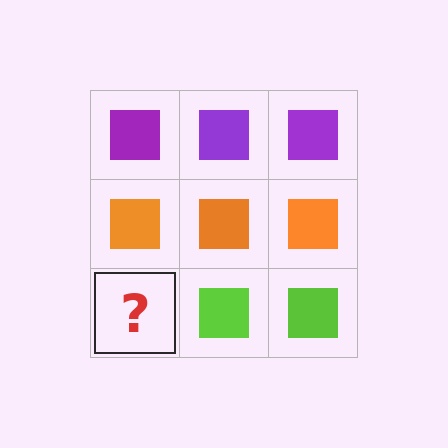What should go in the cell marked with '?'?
The missing cell should contain a lime square.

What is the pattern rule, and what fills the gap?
The rule is that each row has a consistent color. The gap should be filled with a lime square.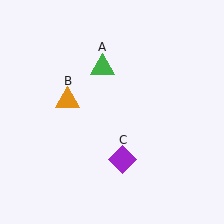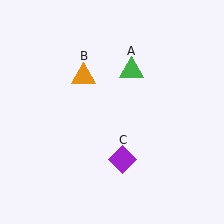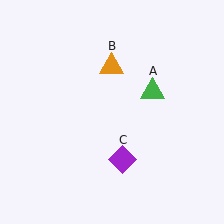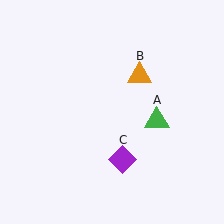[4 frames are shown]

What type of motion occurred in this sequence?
The green triangle (object A), orange triangle (object B) rotated clockwise around the center of the scene.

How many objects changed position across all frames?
2 objects changed position: green triangle (object A), orange triangle (object B).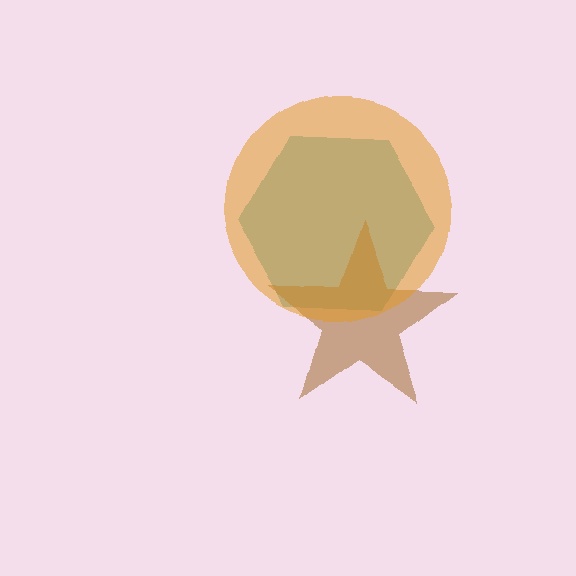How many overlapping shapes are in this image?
There are 3 overlapping shapes in the image.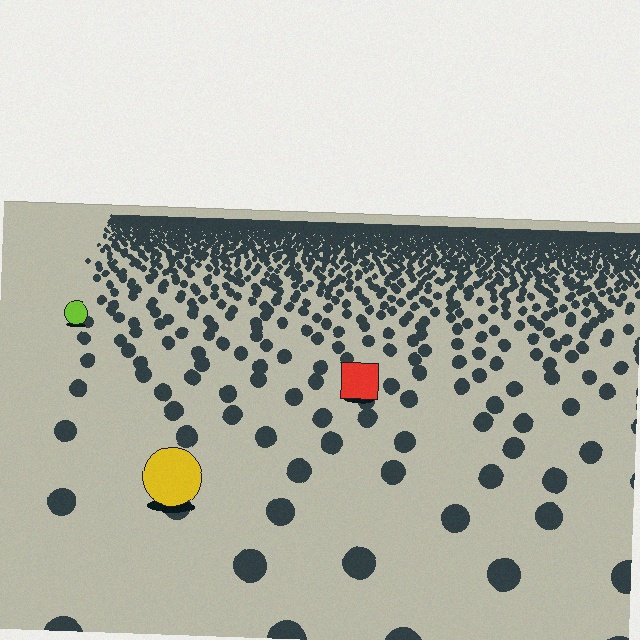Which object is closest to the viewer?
The yellow circle is closest. The texture marks near it are larger and more spread out.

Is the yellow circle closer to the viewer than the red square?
Yes. The yellow circle is closer — you can tell from the texture gradient: the ground texture is coarser near it.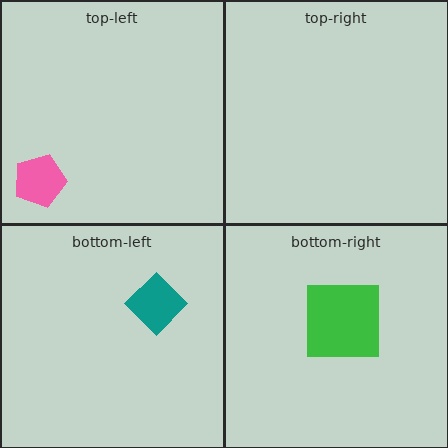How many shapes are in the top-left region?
1.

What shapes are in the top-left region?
The pink pentagon.